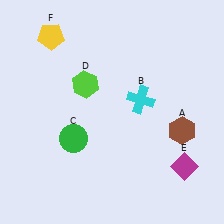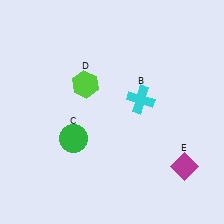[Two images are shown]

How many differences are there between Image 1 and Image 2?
There are 2 differences between the two images.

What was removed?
The yellow pentagon (F), the brown hexagon (A) were removed in Image 2.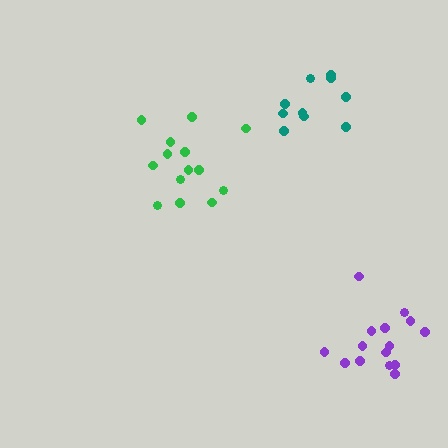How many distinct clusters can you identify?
There are 3 distinct clusters.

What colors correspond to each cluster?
The clusters are colored: purple, green, teal.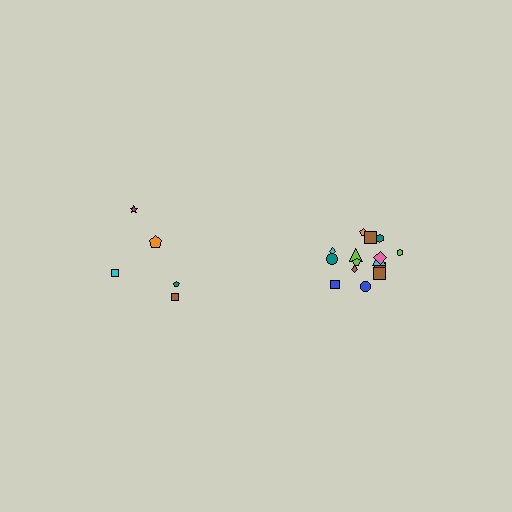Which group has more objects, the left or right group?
The right group.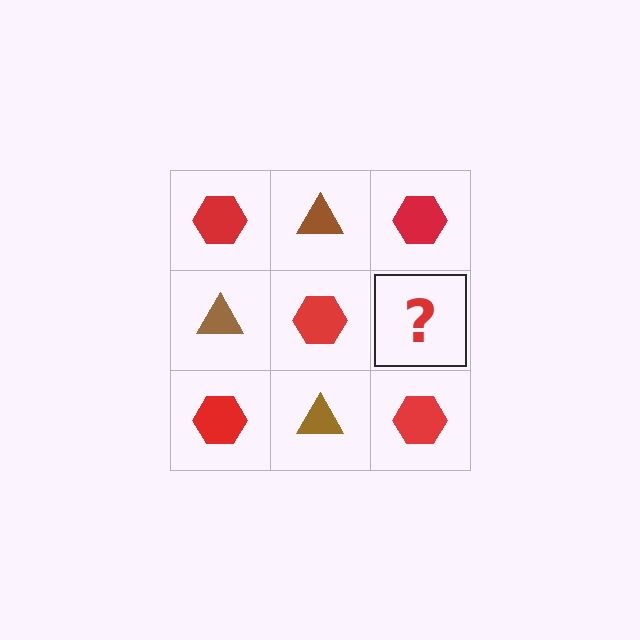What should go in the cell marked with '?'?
The missing cell should contain a brown triangle.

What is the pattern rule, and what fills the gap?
The rule is that it alternates red hexagon and brown triangle in a checkerboard pattern. The gap should be filled with a brown triangle.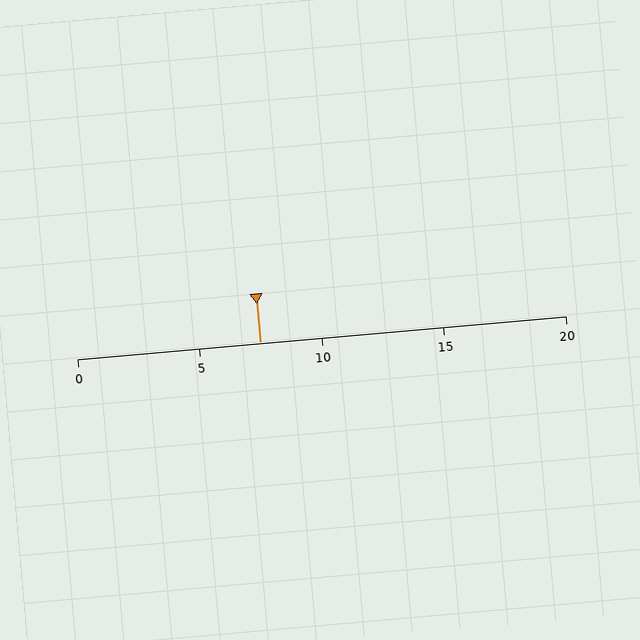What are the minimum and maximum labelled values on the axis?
The axis runs from 0 to 20.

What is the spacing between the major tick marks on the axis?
The major ticks are spaced 5 apart.